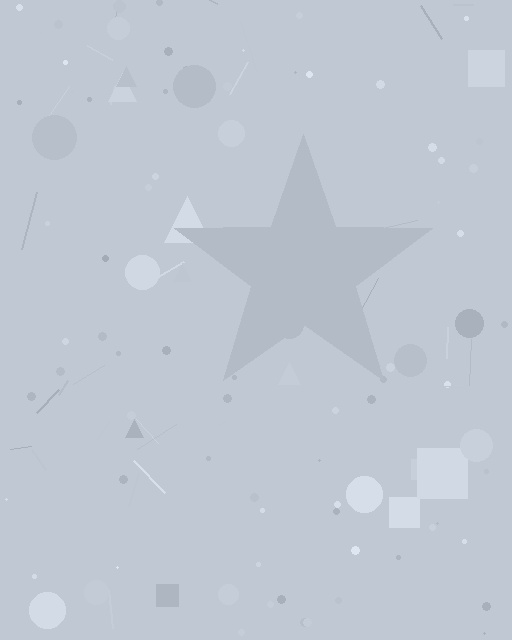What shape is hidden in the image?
A star is hidden in the image.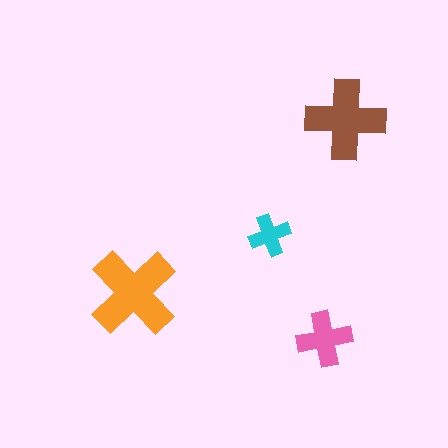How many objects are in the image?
There are 4 objects in the image.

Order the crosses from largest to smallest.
the orange one, the brown one, the pink one, the cyan one.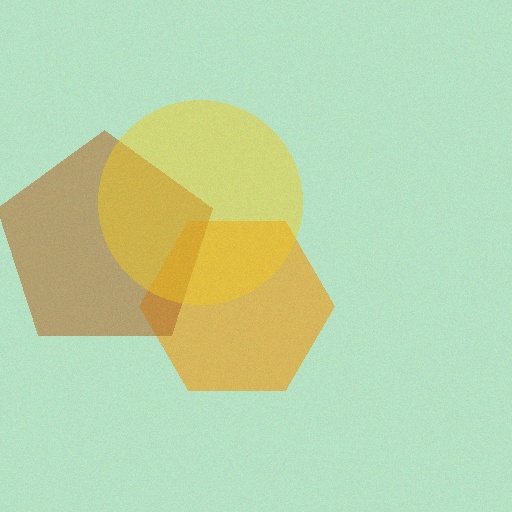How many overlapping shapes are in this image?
There are 3 overlapping shapes in the image.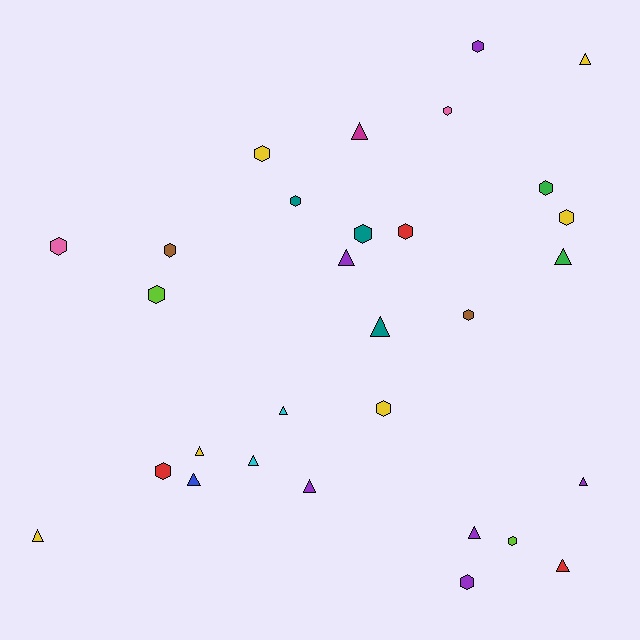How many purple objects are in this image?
There are 6 purple objects.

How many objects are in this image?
There are 30 objects.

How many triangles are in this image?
There are 14 triangles.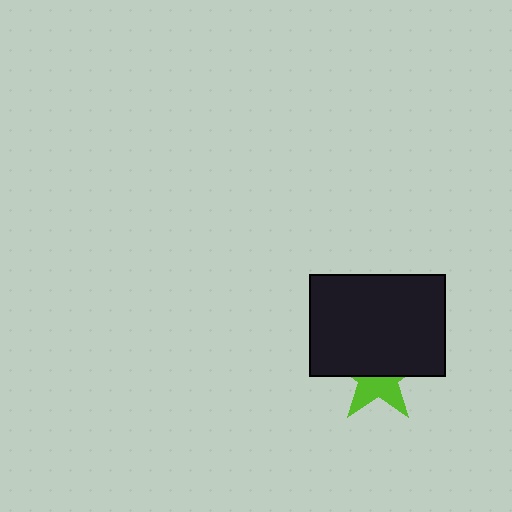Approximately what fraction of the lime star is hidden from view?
Roughly 57% of the lime star is hidden behind the black rectangle.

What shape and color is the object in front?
The object in front is a black rectangle.